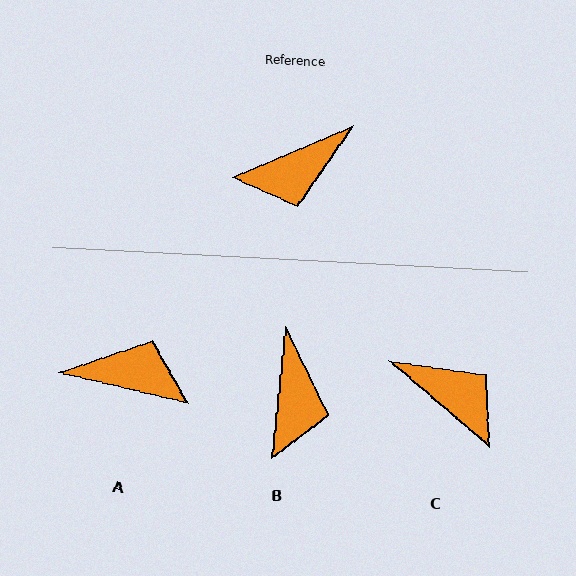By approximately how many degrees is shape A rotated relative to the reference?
Approximately 144 degrees counter-clockwise.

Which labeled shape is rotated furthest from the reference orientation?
A, about 144 degrees away.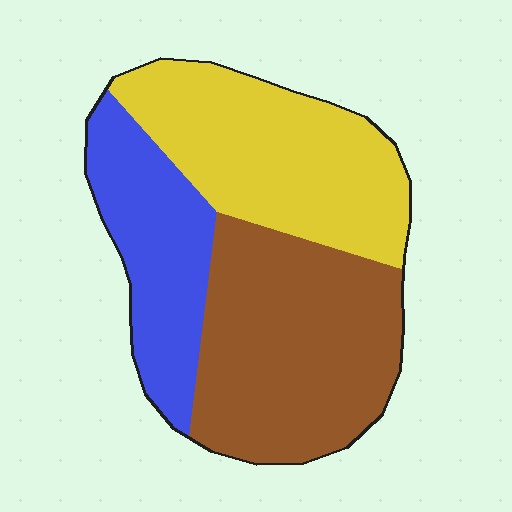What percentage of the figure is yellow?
Yellow takes up between a quarter and a half of the figure.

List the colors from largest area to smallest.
From largest to smallest: brown, yellow, blue.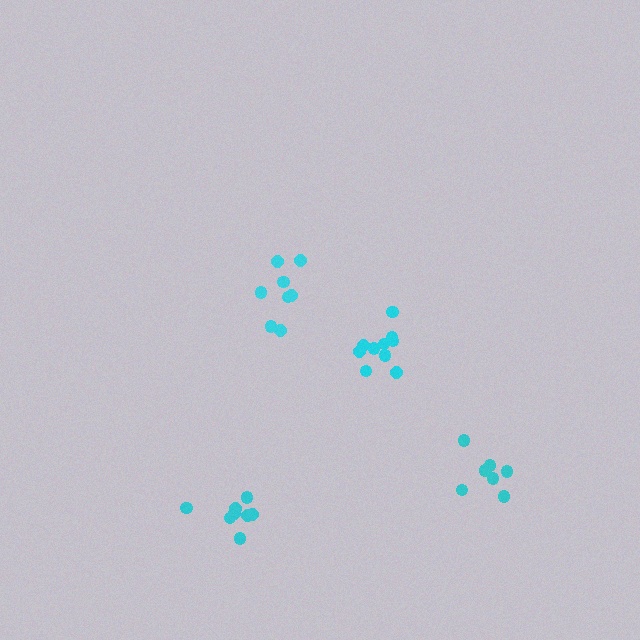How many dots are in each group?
Group 1: 10 dots, Group 2: 8 dots, Group 3: 8 dots, Group 4: 7 dots (33 total).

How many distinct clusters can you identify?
There are 4 distinct clusters.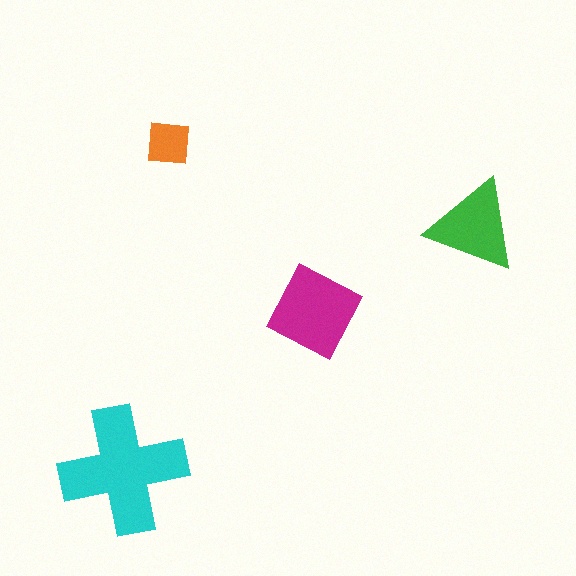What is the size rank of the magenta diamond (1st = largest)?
2nd.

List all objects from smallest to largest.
The orange square, the green triangle, the magenta diamond, the cyan cross.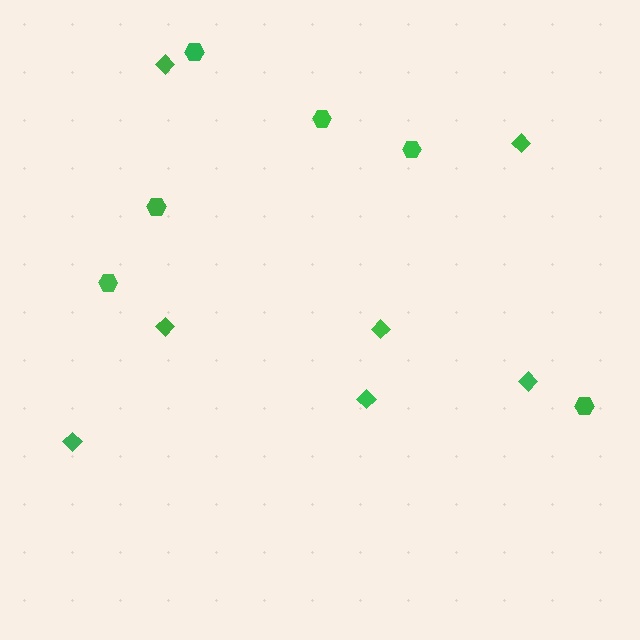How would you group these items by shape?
There are 2 groups: one group of diamonds (7) and one group of hexagons (6).